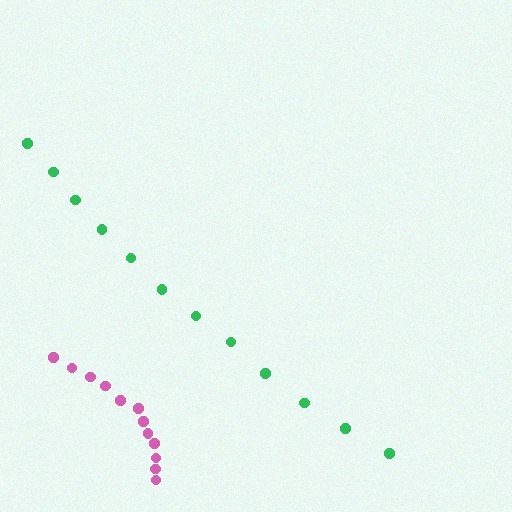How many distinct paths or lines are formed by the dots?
There are 2 distinct paths.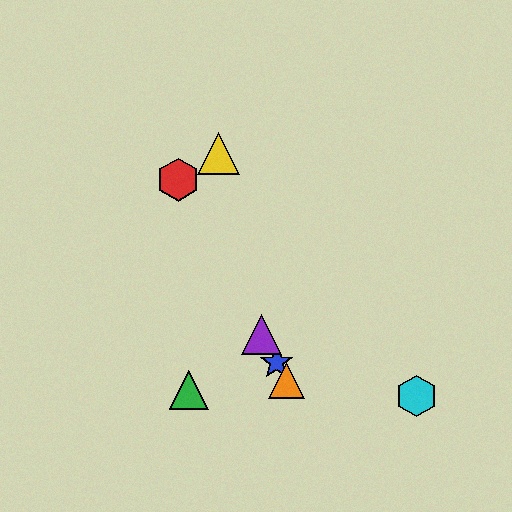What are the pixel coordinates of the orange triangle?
The orange triangle is at (286, 380).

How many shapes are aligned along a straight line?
4 shapes (the red hexagon, the blue star, the purple triangle, the orange triangle) are aligned along a straight line.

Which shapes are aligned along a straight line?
The red hexagon, the blue star, the purple triangle, the orange triangle are aligned along a straight line.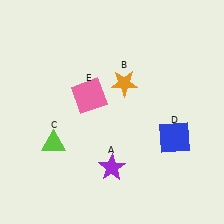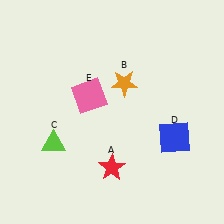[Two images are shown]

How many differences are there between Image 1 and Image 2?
There is 1 difference between the two images.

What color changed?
The star (A) changed from purple in Image 1 to red in Image 2.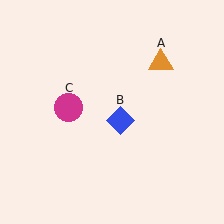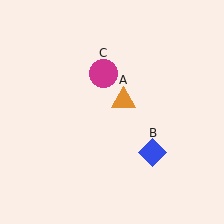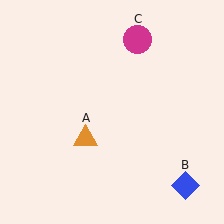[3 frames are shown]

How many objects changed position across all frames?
3 objects changed position: orange triangle (object A), blue diamond (object B), magenta circle (object C).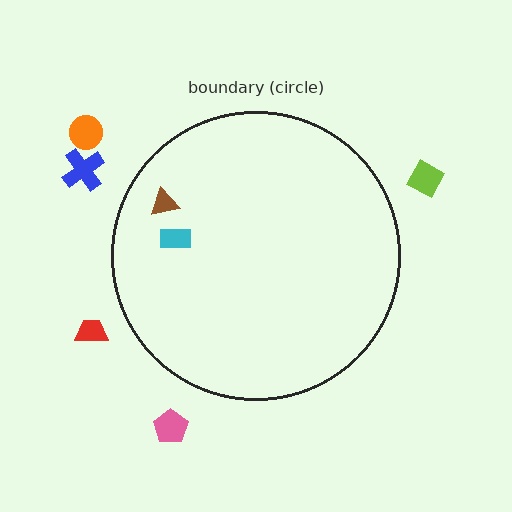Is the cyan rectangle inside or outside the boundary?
Inside.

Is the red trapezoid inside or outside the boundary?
Outside.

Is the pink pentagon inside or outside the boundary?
Outside.